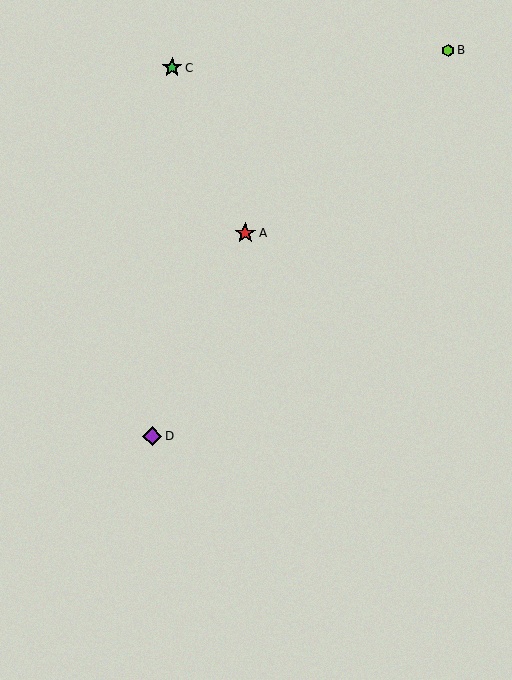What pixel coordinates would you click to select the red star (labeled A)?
Click at (245, 233) to select the red star A.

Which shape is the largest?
The red star (labeled A) is the largest.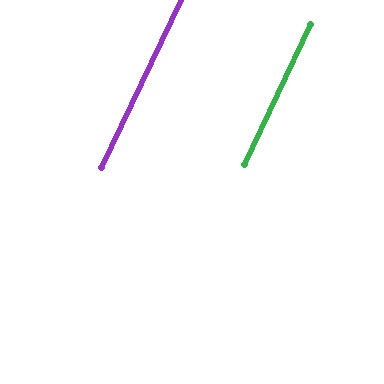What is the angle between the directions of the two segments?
Approximately 0 degrees.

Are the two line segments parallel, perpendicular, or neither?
Parallel — their directions differ by only 0.1°.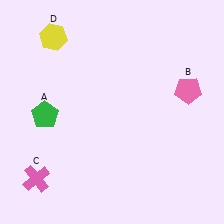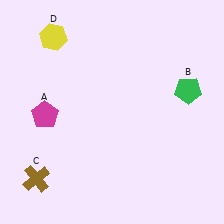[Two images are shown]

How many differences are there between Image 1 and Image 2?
There are 3 differences between the two images.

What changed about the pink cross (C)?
In Image 1, C is pink. In Image 2, it changed to brown.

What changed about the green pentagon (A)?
In Image 1, A is green. In Image 2, it changed to magenta.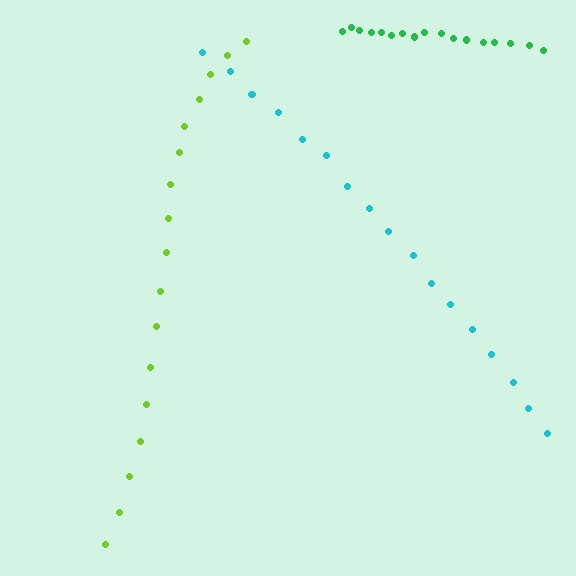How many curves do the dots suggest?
There are 3 distinct paths.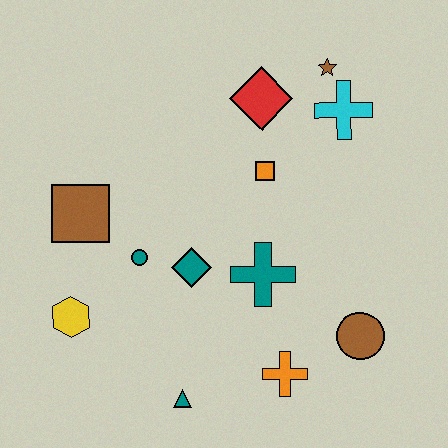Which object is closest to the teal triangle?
The orange cross is closest to the teal triangle.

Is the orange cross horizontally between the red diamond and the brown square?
No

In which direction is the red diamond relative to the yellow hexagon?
The red diamond is above the yellow hexagon.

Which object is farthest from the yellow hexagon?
The brown star is farthest from the yellow hexagon.